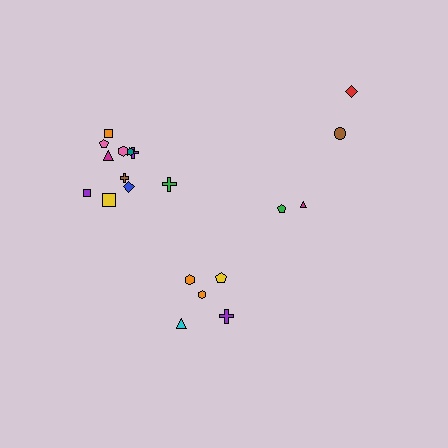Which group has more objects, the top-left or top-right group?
The top-left group.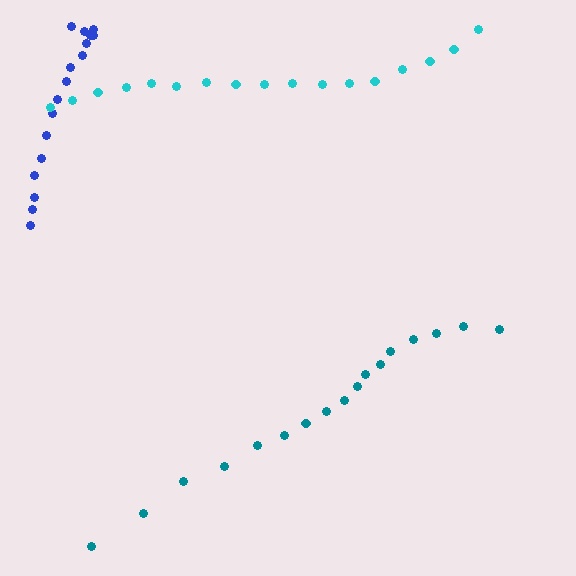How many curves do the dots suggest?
There are 3 distinct paths.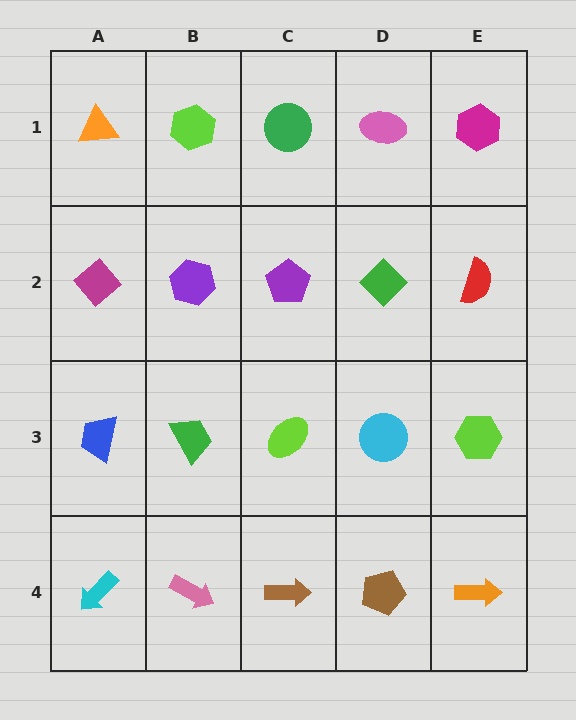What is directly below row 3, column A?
A cyan arrow.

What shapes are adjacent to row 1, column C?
A purple pentagon (row 2, column C), a lime hexagon (row 1, column B), a pink ellipse (row 1, column D).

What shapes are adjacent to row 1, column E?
A red semicircle (row 2, column E), a pink ellipse (row 1, column D).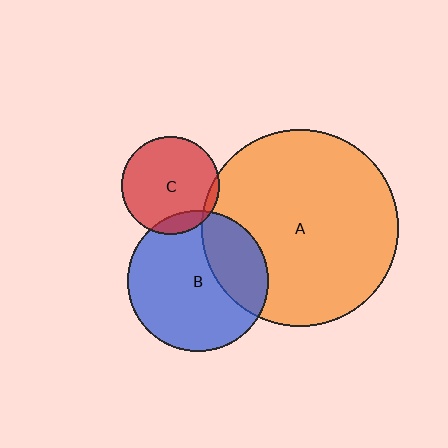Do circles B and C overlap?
Yes.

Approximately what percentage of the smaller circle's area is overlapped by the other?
Approximately 10%.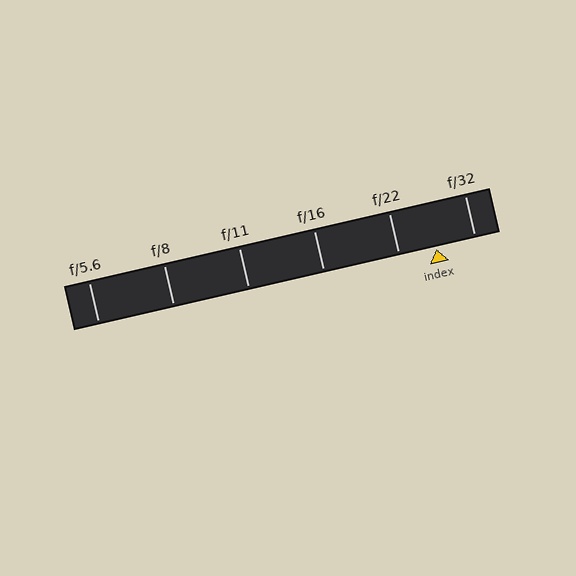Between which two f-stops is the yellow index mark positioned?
The index mark is between f/22 and f/32.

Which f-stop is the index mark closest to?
The index mark is closest to f/22.